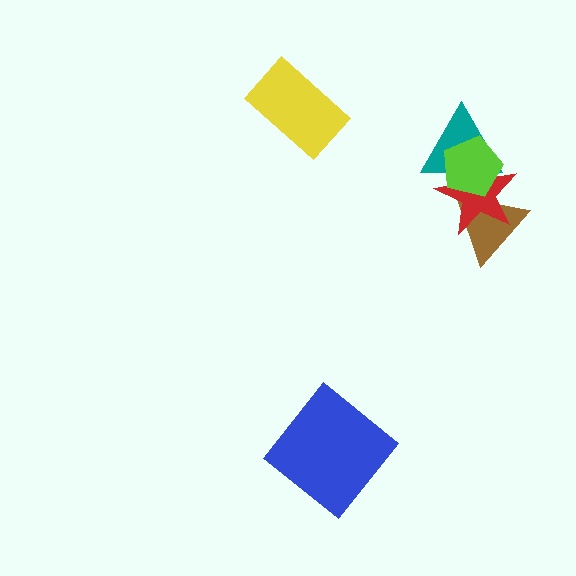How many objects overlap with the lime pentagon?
3 objects overlap with the lime pentagon.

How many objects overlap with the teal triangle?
3 objects overlap with the teal triangle.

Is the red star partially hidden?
Yes, it is partially covered by another shape.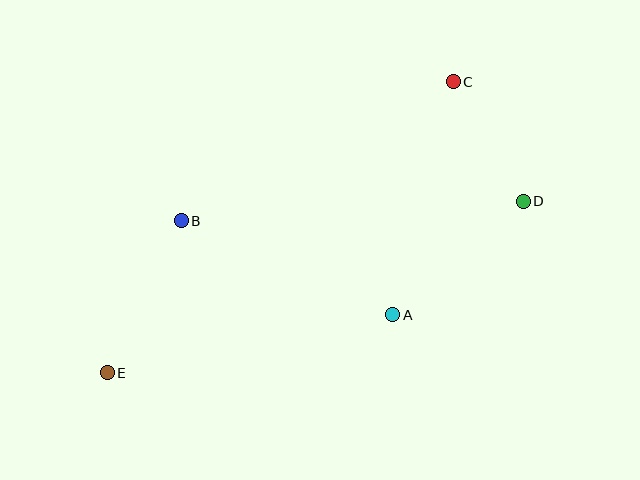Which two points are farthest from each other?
Points C and E are farthest from each other.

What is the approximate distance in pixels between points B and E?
The distance between B and E is approximately 169 pixels.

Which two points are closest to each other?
Points C and D are closest to each other.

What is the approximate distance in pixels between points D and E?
The distance between D and E is approximately 450 pixels.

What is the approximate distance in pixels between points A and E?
The distance between A and E is approximately 291 pixels.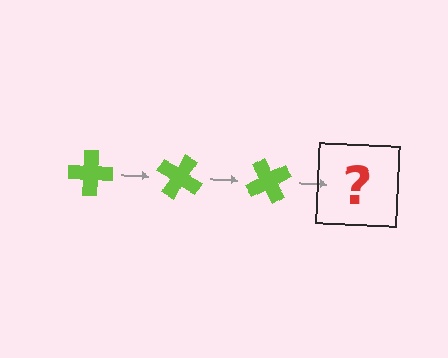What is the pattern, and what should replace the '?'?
The pattern is that the cross rotates 30 degrees each step. The '?' should be a lime cross rotated 90 degrees.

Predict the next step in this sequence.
The next step is a lime cross rotated 90 degrees.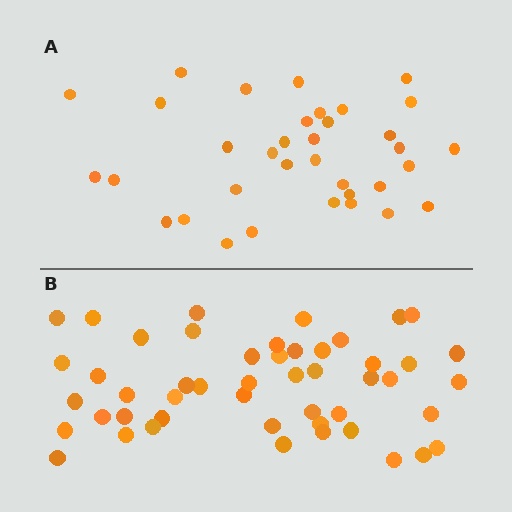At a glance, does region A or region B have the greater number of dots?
Region B (the bottom region) has more dots.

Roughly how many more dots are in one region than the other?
Region B has approximately 15 more dots than region A.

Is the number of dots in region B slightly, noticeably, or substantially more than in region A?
Region B has noticeably more, but not dramatically so. The ratio is roughly 1.4 to 1.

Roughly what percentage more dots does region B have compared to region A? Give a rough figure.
About 40% more.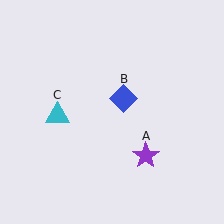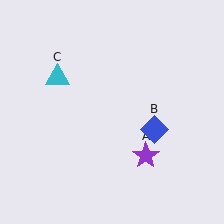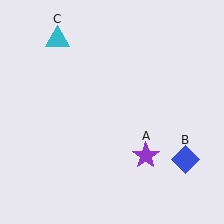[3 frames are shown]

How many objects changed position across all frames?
2 objects changed position: blue diamond (object B), cyan triangle (object C).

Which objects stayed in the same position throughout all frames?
Purple star (object A) remained stationary.